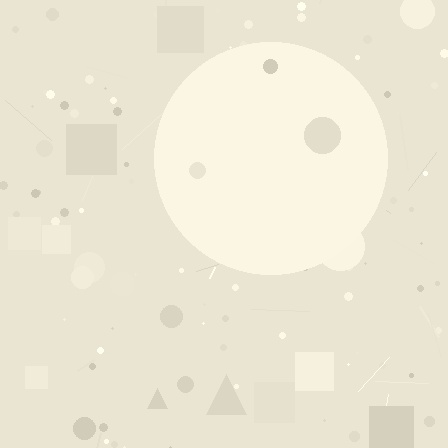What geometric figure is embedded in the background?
A circle is embedded in the background.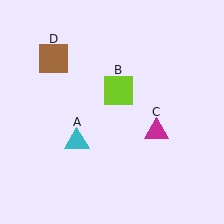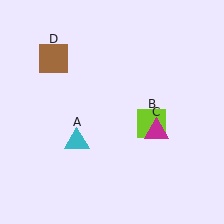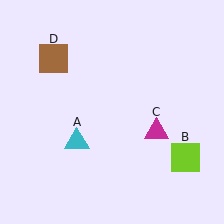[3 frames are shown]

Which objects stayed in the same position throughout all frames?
Cyan triangle (object A) and magenta triangle (object C) and brown square (object D) remained stationary.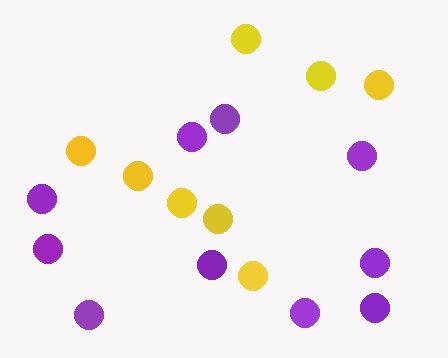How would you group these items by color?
There are 2 groups: one group of purple circles (10) and one group of yellow circles (8).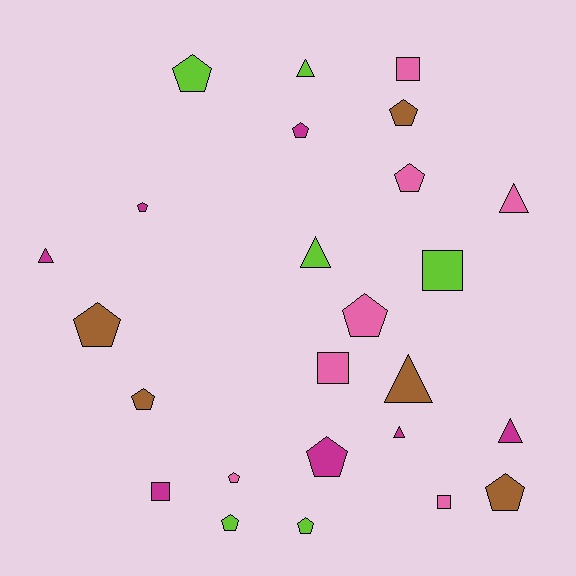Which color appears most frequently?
Pink, with 7 objects.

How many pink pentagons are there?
There are 3 pink pentagons.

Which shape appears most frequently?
Pentagon, with 13 objects.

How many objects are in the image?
There are 25 objects.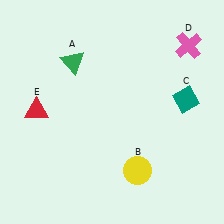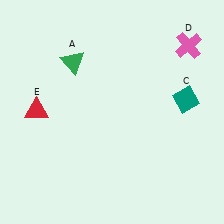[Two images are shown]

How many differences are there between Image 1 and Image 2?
There is 1 difference between the two images.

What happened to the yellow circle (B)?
The yellow circle (B) was removed in Image 2. It was in the bottom-right area of Image 1.